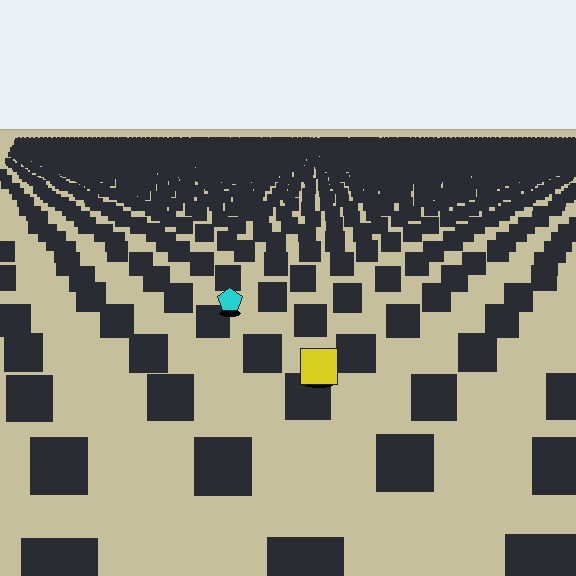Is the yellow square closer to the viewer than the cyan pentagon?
Yes. The yellow square is closer — you can tell from the texture gradient: the ground texture is coarser near it.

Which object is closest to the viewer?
The yellow square is closest. The texture marks near it are larger and more spread out.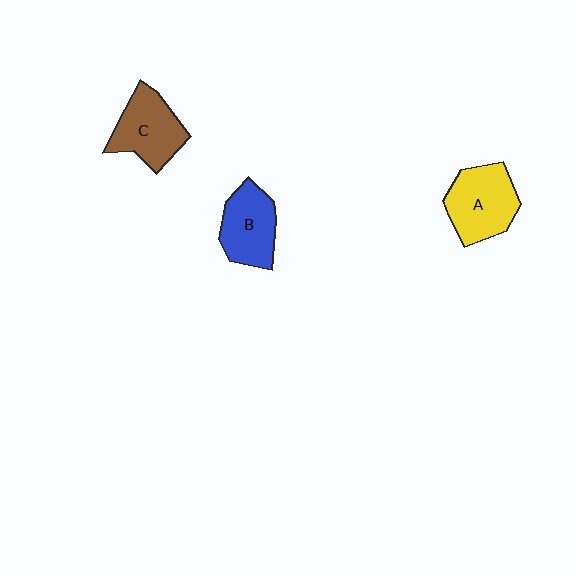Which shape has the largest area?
Shape A (yellow).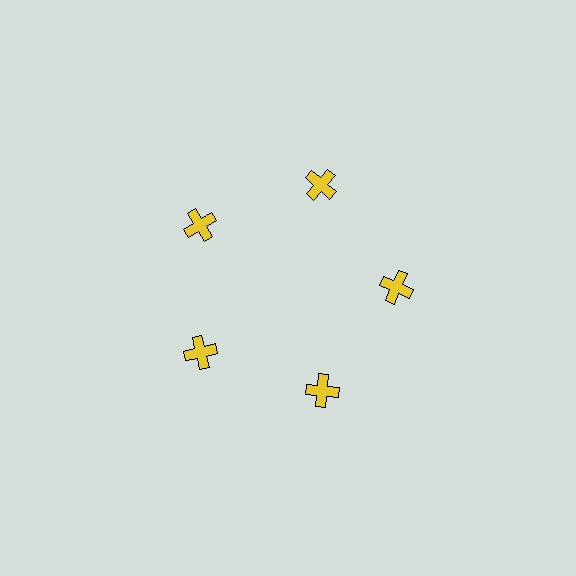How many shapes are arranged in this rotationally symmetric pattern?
There are 5 shapes, arranged in 5 groups of 1.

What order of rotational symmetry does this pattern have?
This pattern has 5-fold rotational symmetry.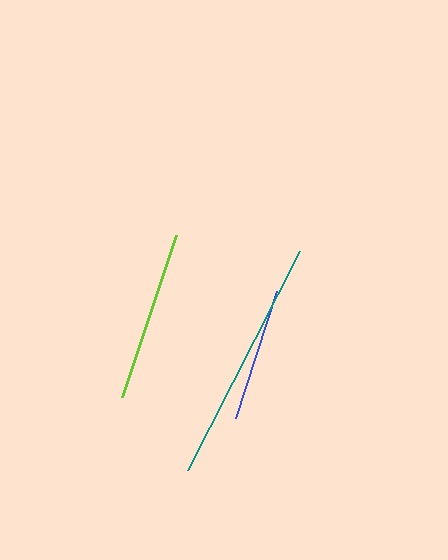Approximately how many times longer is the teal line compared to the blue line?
The teal line is approximately 1.8 times the length of the blue line.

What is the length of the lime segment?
The lime segment is approximately 170 pixels long.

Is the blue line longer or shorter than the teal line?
The teal line is longer than the blue line.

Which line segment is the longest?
The teal line is the longest at approximately 246 pixels.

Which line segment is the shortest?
The blue line is the shortest at approximately 133 pixels.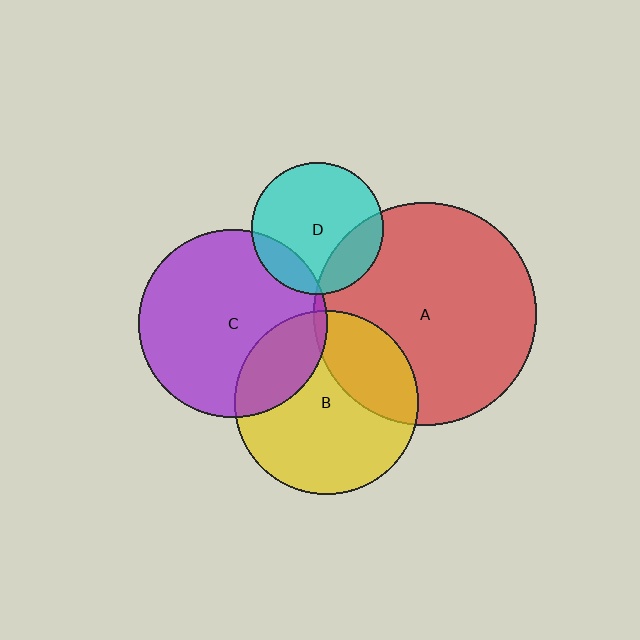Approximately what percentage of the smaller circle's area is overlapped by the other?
Approximately 20%.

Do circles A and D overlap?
Yes.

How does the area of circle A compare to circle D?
Approximately 2.8 times.